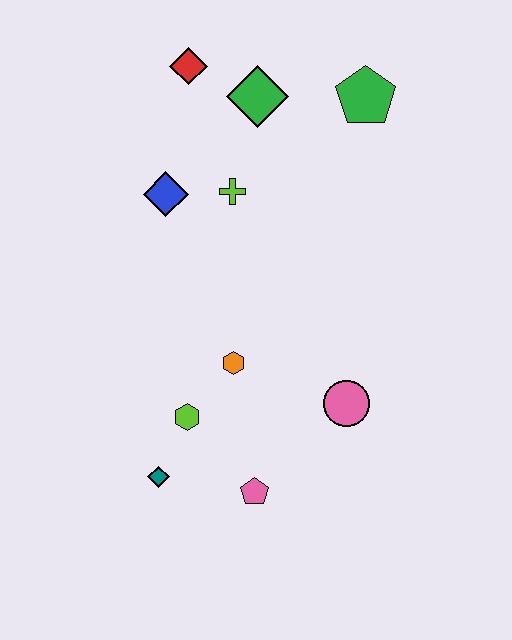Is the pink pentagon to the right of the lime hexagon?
Yes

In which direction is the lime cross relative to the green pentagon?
The lime cross is to the left of the green pentagon.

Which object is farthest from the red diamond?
The pink pentagon is farthest from the red diamond.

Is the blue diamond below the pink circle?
No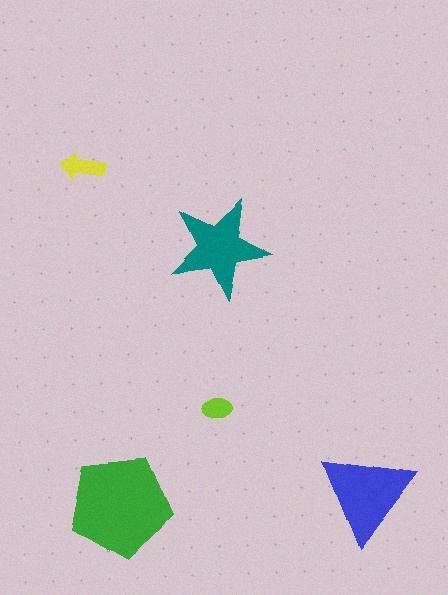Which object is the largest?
The green pentagon.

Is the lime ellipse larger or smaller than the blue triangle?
Smaller.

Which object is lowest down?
The green pentagon is bottommost.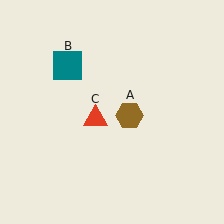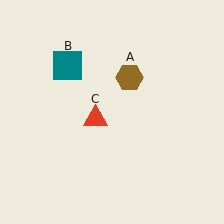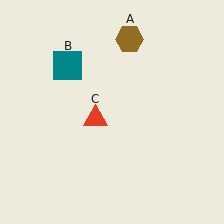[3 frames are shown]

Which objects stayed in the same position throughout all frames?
Teal square (object B) and red triangle (object C) remained stationary.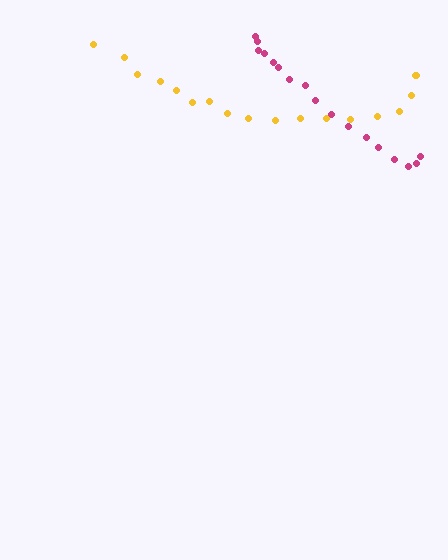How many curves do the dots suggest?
There are 2 distinct paths.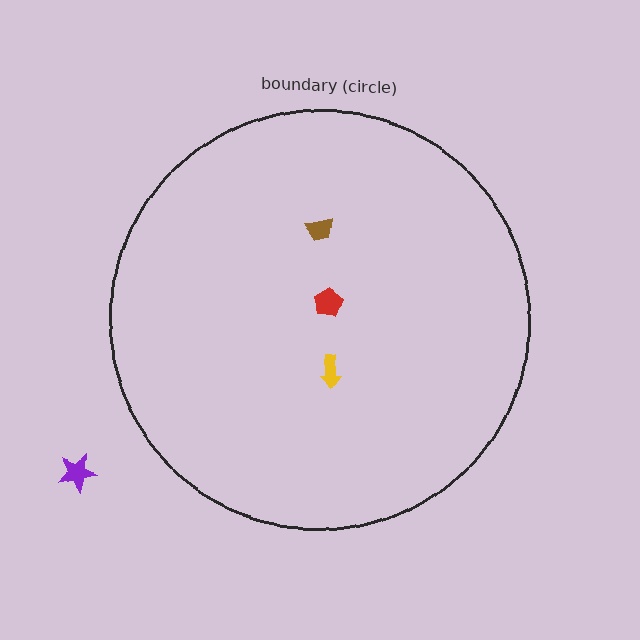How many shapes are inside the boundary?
3 inside, 1 outside.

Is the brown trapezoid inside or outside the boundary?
Inside.